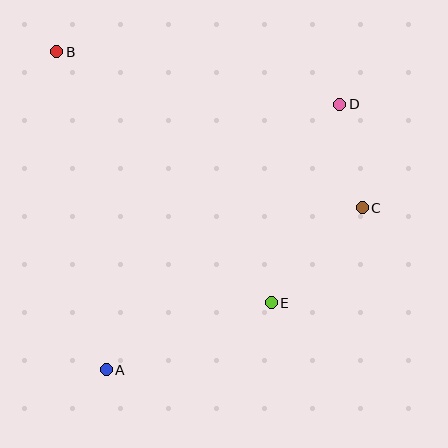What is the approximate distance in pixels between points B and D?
The distance between B and D is approximately 288 pixels.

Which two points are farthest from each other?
Points A and D are farthest from each other.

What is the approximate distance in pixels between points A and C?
The distance between A and C is approximately 303 pixels.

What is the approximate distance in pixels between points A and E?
The distance between A and E is approximately 178 pixels.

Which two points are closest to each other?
Points C and D are closest to each other.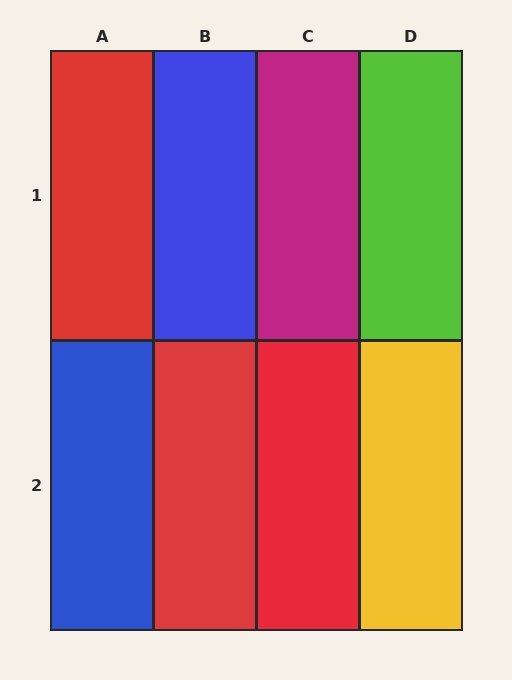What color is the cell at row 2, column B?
Red.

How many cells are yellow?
1 cell is yellow.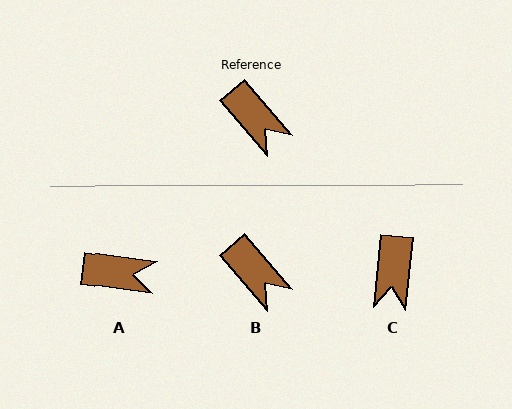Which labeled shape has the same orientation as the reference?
B.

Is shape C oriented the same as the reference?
No, it is off by about 46 degrees.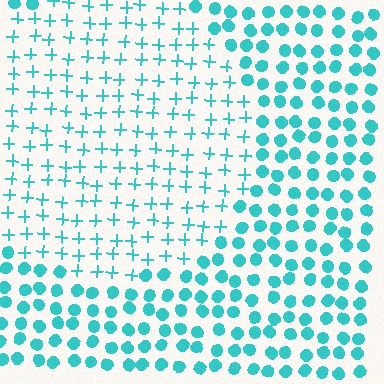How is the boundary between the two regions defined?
The boundary is defined by a change in element shape: plus signs inside vs. circles outside. All elements share the same color and spacing.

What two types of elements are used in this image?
The image uses plus signs inside the circle region and circles outside it.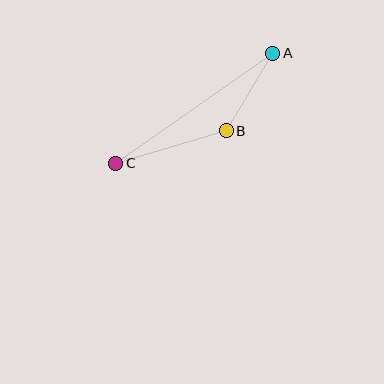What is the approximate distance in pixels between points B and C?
The distance between B and C is approximately 116 pixels.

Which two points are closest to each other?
Points A and B are closest to each other.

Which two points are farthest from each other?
Points A and C are farthest from each other.